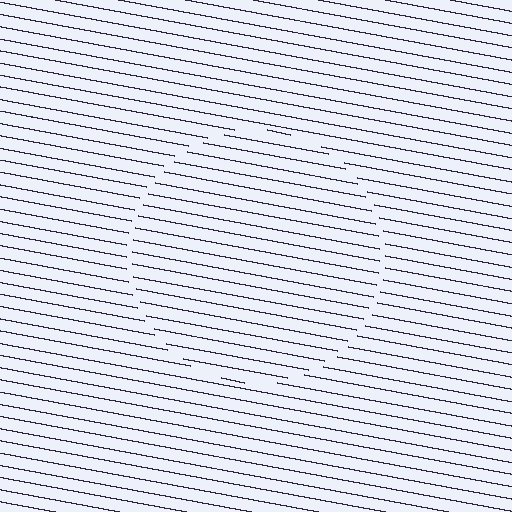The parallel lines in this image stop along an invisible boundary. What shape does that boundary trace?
An illusory circle. The interior of the shape contains the same grating, shifted by half a period — the contour is defined by the phase discontinuity where line-ends from the inner and outer gratings abut.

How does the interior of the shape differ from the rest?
The interior of the shape contains the same grating, shifted by half a period — the contour is defined by the phase discontinuity where line-ends from the inner and outer gratings abut.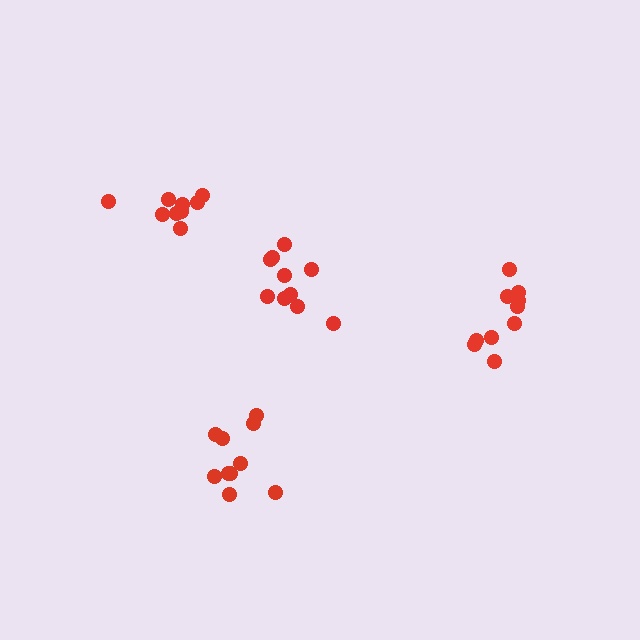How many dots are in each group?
Group 1: 10 dots, Group 2: 10 dots, Group 3: 10 dots, Group 4: 9 dots (39 total).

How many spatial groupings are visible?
There are 4 spatial groupings.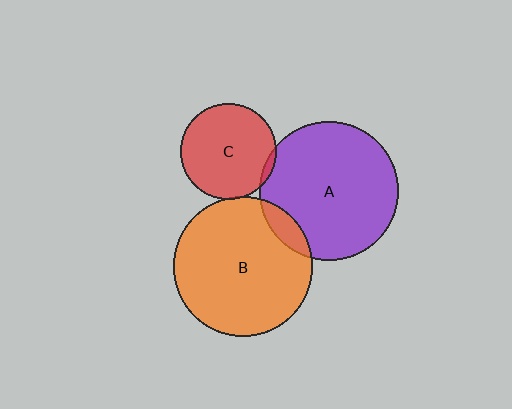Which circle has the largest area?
Circle B (orange).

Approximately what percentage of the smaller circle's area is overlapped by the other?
Approximately 5%.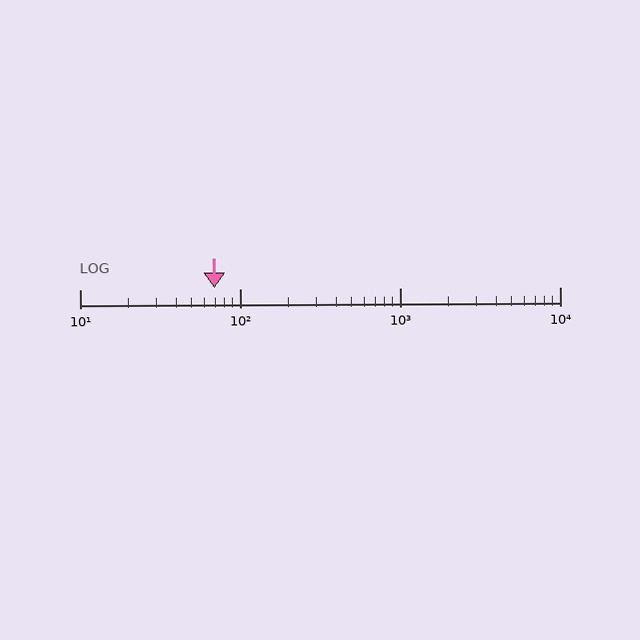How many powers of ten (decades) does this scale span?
The scale spans 3 decades, from 10 to 10000.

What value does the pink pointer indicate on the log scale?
The pointer indicates approximately 69.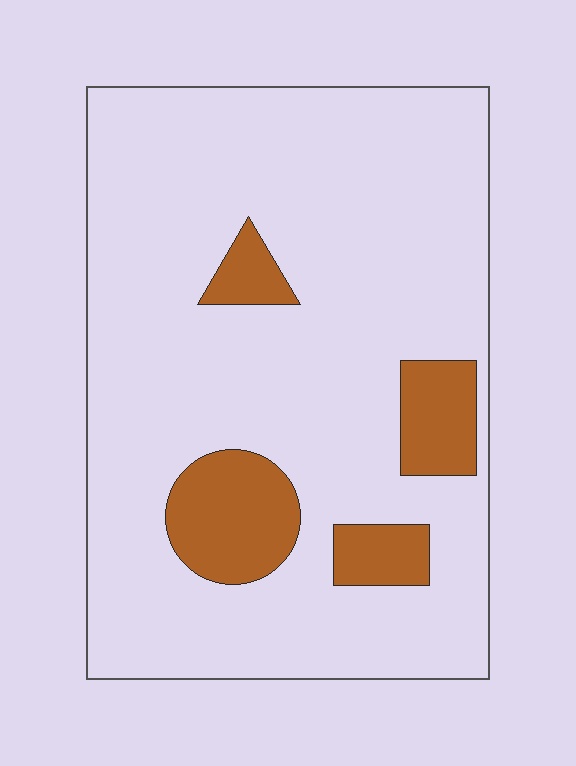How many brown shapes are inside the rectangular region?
4.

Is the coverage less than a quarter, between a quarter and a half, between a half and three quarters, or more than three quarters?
Less than a quarter.